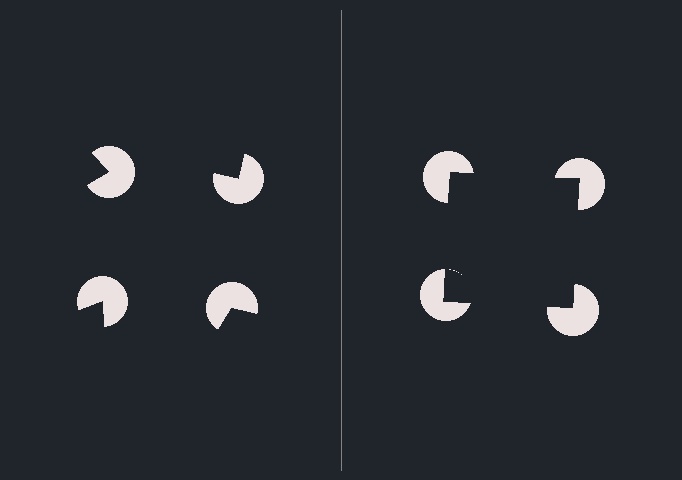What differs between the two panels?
The pac-man discs are positioned identically on both sides; only the wedge orientations differ. On the right they align to a square; on the left they are misaligned.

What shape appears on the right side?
An illusory square.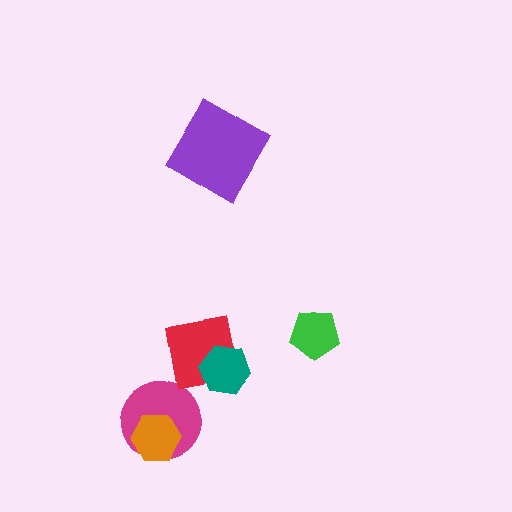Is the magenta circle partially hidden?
Yes, it is partially covered by another shape.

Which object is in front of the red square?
The teal hexagon is in front of the red square.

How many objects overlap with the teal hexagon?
1 object overlaps with the teal hexagon.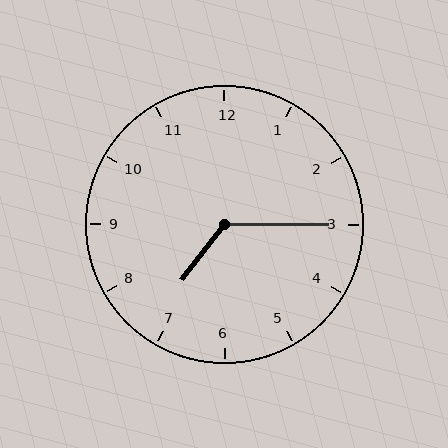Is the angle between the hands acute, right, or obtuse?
It is obtuse.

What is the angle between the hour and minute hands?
Approximately 128 degrees.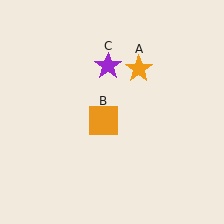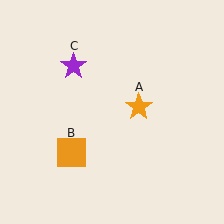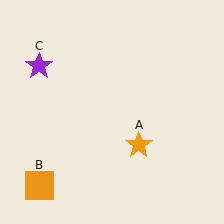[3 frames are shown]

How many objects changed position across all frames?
3 objects changed position: orange star (object A), orange square (object B), purple star (object C).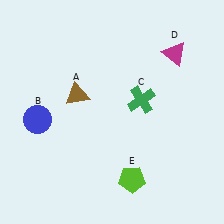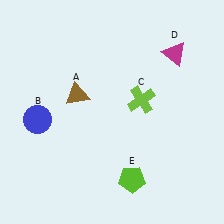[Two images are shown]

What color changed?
The cross (C) changed from green in Image 1 to lime in Image 2.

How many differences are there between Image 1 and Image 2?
There is 1 difference between the two images.